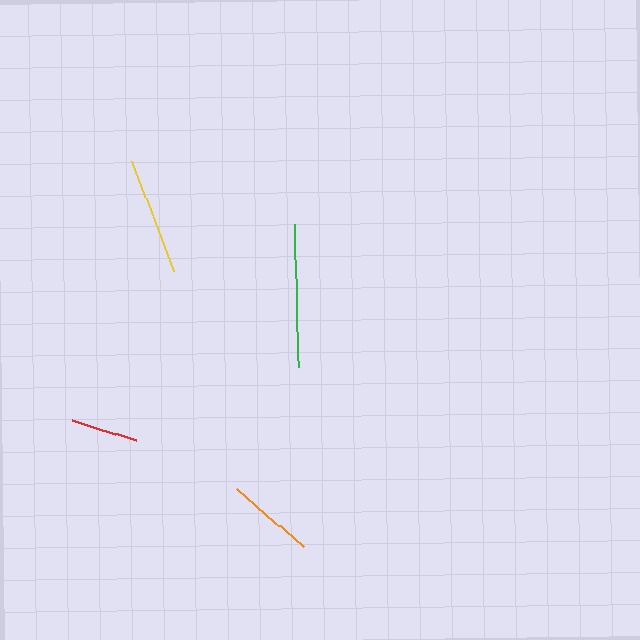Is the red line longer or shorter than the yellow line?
The yellow line is longer than the red line.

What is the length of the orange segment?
The orange segment is approximately 88 pixels long.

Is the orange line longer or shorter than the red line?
The orange line is longer than the red line.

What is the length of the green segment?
The green segment is approximately 143 pixels long.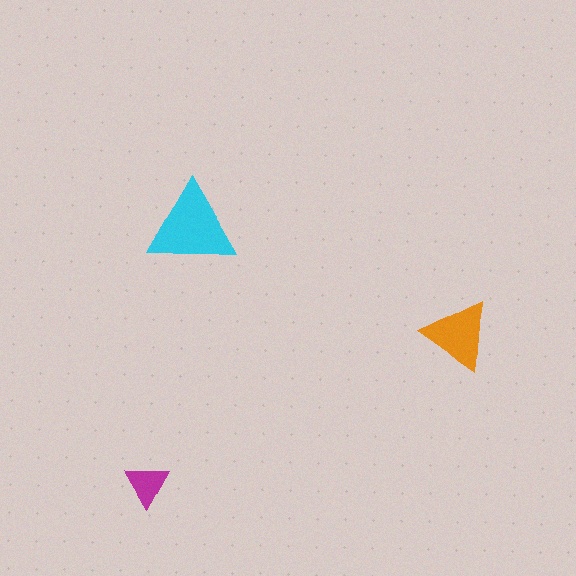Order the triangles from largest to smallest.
the cyan one, the orange one, the magenta one.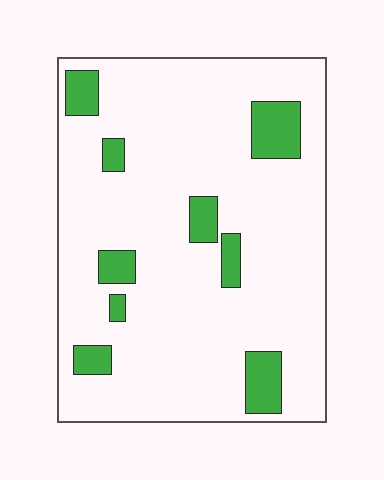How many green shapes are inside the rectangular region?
9.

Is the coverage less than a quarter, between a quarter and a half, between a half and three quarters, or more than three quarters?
Less than a quarter.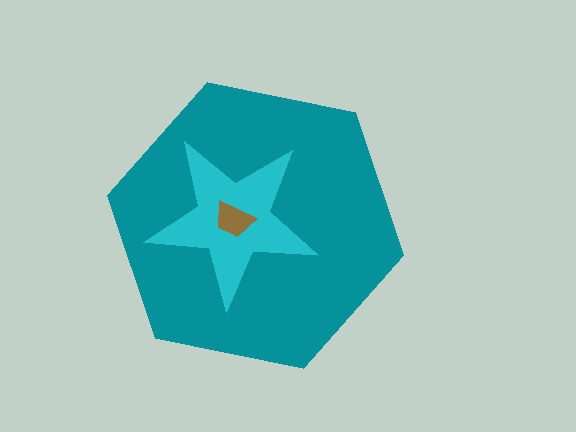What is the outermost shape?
The teal hexagon.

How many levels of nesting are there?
3.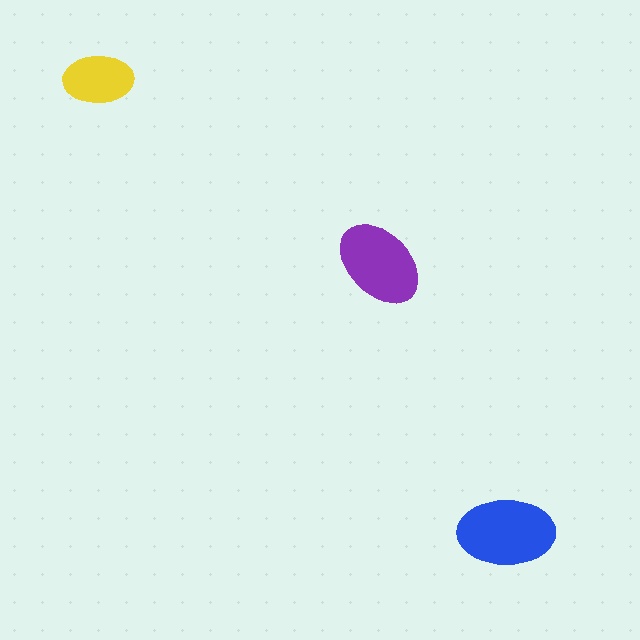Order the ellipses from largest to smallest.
the blue one, the purple one, the yellow one.